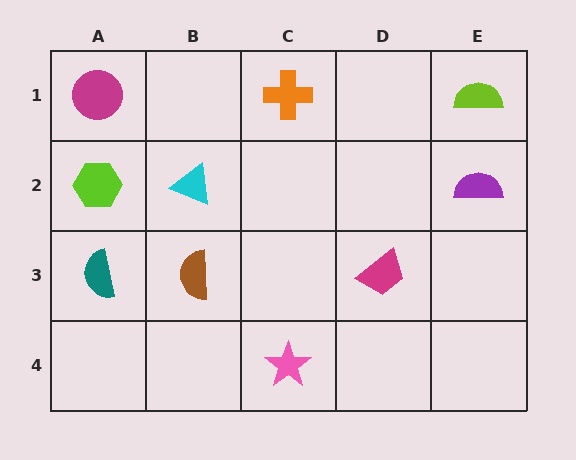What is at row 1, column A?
A magenta circle.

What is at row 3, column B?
A brown semicircle.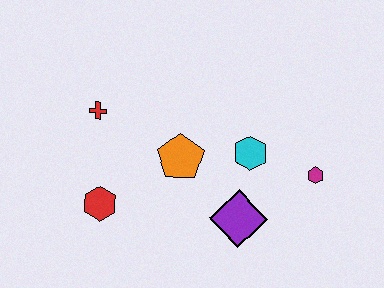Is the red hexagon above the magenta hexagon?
No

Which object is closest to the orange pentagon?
The cyan hexagon is closest to the orange pentagon.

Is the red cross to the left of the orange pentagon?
Yes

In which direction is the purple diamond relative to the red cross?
The purple diamond is to the right of the red cross.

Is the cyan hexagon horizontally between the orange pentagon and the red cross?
No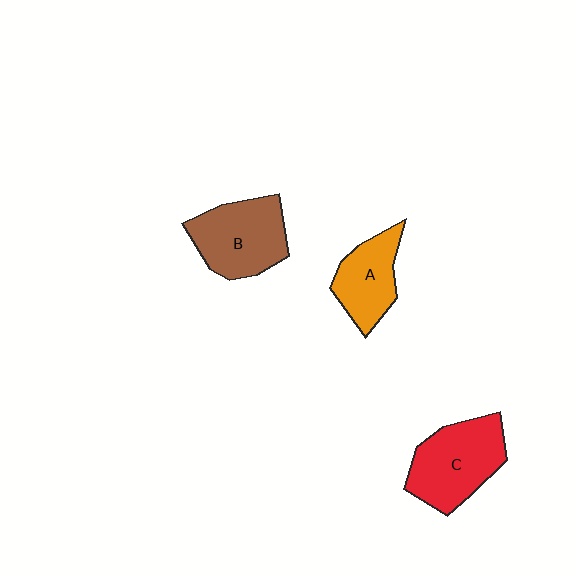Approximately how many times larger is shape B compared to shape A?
Approximately 1.3 times.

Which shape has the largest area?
Shape C (red).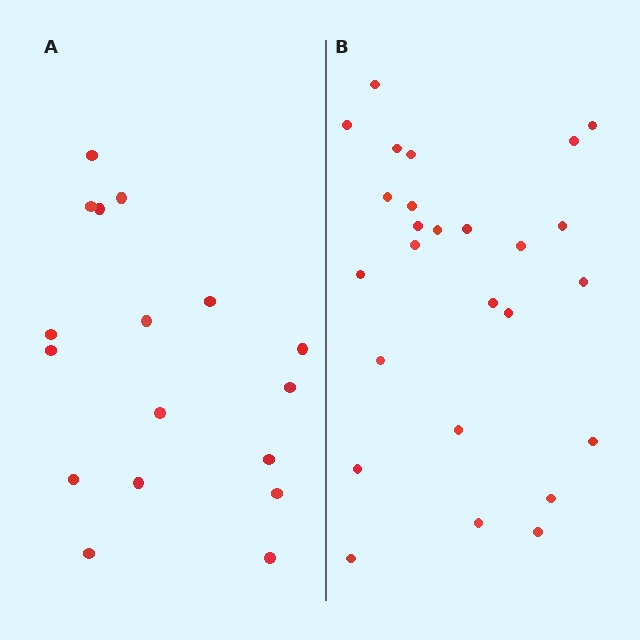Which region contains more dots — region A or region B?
Region B (the right region) has more dots.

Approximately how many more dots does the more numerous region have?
Region B has roughly 8 or so more dots than region A.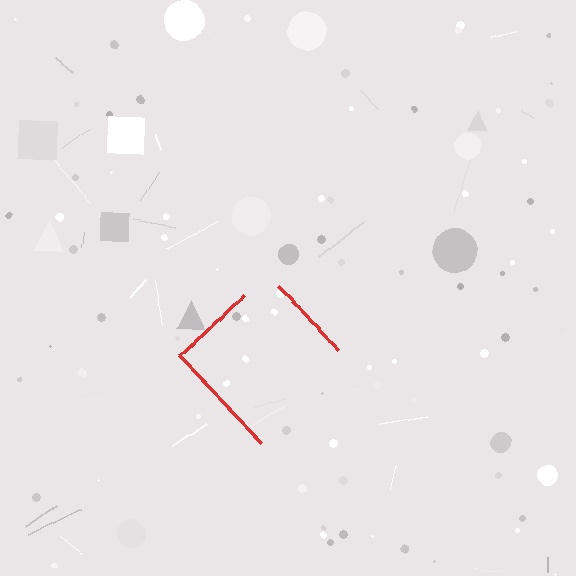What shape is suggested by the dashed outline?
The dashed outline suggests a diamond.